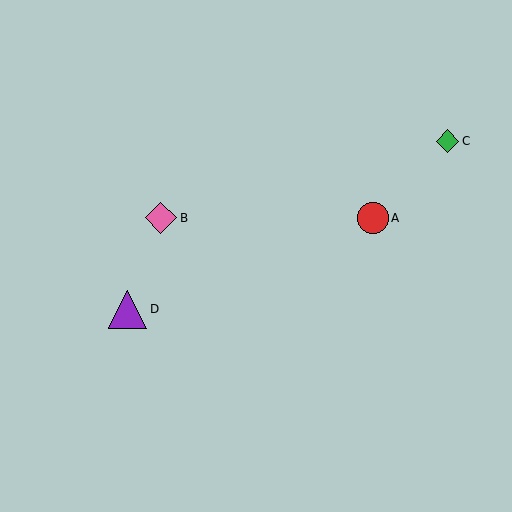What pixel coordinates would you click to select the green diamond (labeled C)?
Click at (448, 141) to select the green diamond C.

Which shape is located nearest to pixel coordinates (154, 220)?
The pink diamond (labeled B) at (161, 218) is nearest to that location.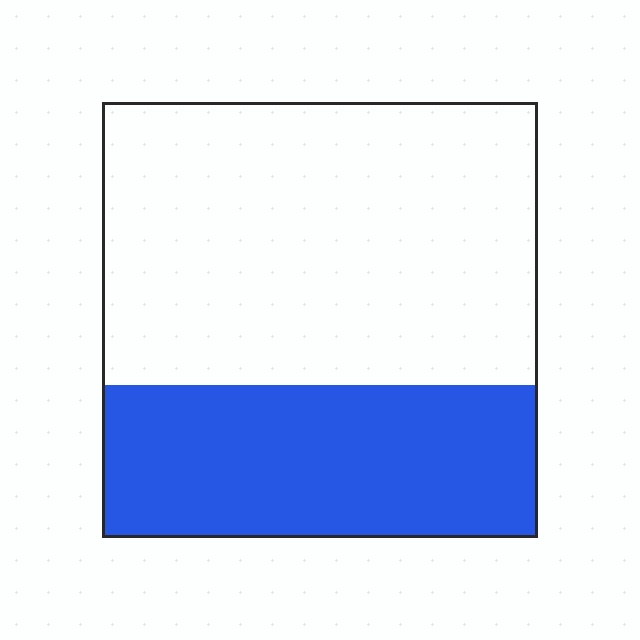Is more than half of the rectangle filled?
No.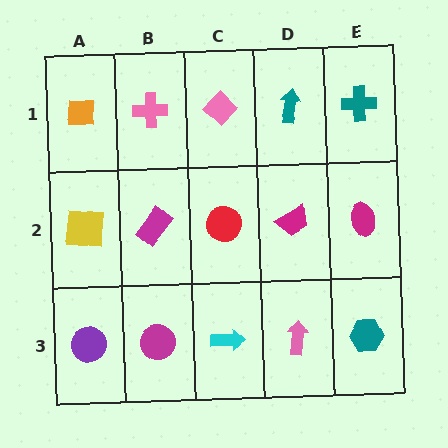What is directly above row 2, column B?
A pink cross.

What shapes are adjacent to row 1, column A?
A yellow square (row 2, column A), a pink cross (row 1, column B).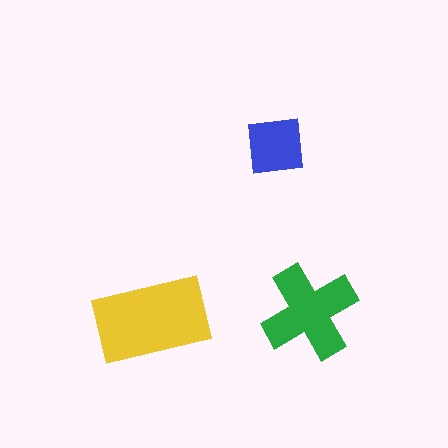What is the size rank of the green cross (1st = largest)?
2nd.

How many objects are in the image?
There are 3 objects in the image.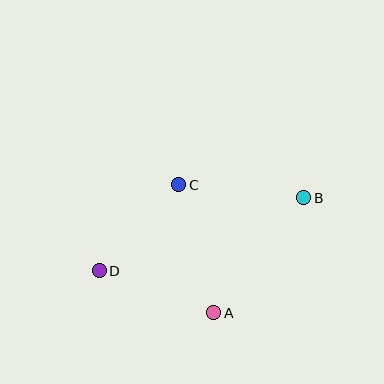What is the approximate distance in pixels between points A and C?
The distance between A and C is approximately 133 pixels.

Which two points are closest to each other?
Points C and D are closest to each other.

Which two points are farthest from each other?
Points B and D are farthest from each other.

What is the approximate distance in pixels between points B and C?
The distance between B and C is approximately 126 pixels.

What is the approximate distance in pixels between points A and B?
The distance between A and B is approximately 146 pixels.